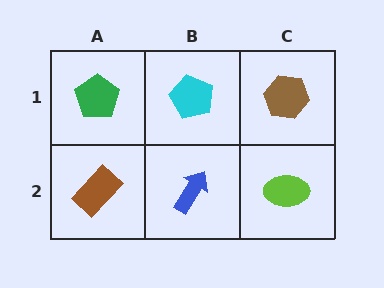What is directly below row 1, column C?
A lime ellipse.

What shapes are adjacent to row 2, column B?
A cyan pentagon (row 1, column B), a brown rectangle (row 2, column A), a lime ellipse (row 2, column C).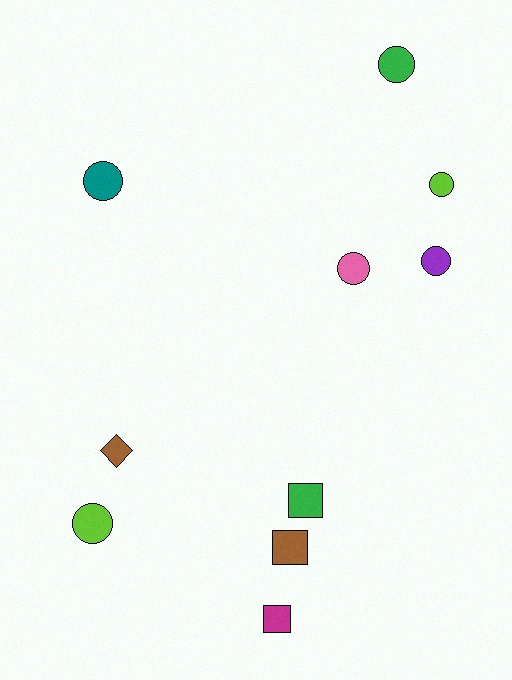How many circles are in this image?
There are 6 circles.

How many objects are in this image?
There are 10 objects.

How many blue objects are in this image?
There are no blue objects.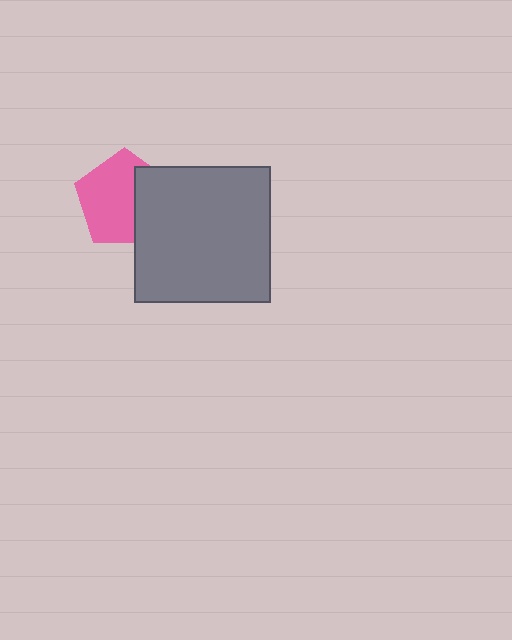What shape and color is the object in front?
The object in front is a gray square.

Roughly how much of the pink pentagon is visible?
About half of it is visible (roughly 64%).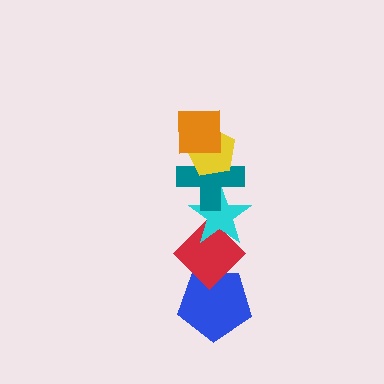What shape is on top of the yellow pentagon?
The orange square is on top of the yellow pentagon.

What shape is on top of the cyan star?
The teal cross is on top of the cyan star.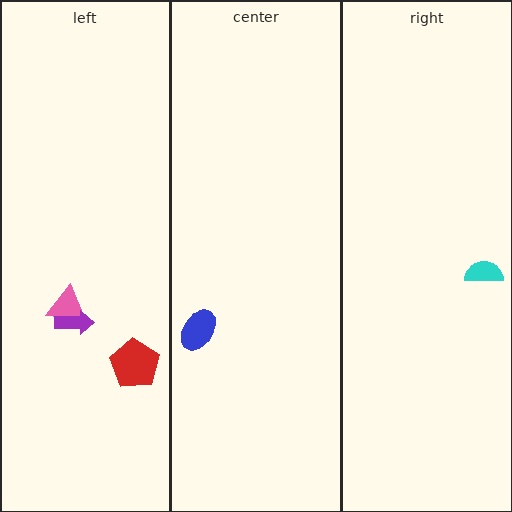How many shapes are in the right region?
1.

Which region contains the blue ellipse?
The center region.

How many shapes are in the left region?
3.